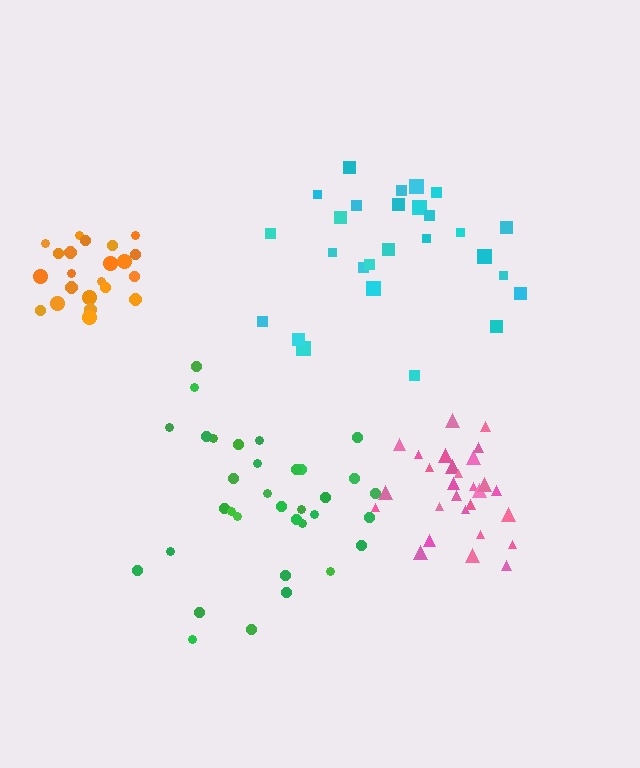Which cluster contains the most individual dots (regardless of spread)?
Green (34).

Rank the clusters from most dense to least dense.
orange, pink, green, cyan.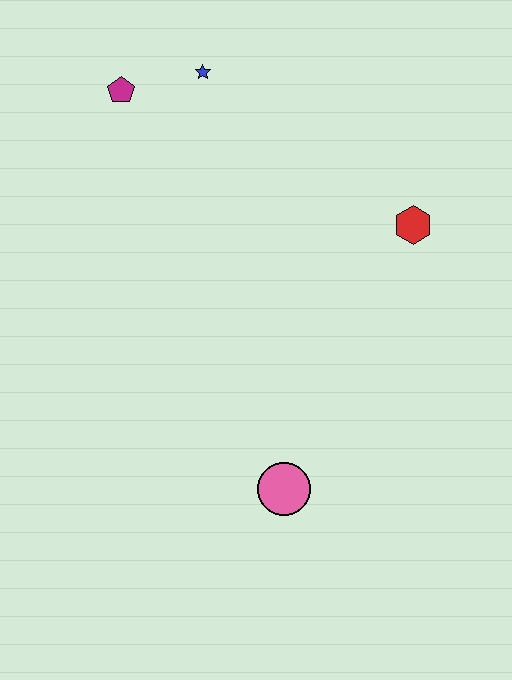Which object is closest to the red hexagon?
The blue star is closest to the red hexagon.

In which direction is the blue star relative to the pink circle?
The blue star is above the pink circle.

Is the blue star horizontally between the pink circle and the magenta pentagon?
Yes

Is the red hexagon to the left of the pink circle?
No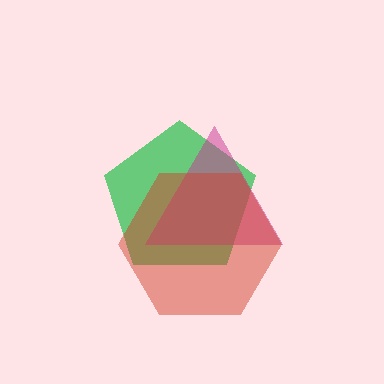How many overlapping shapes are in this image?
There are 3 overlapping shapes in the image.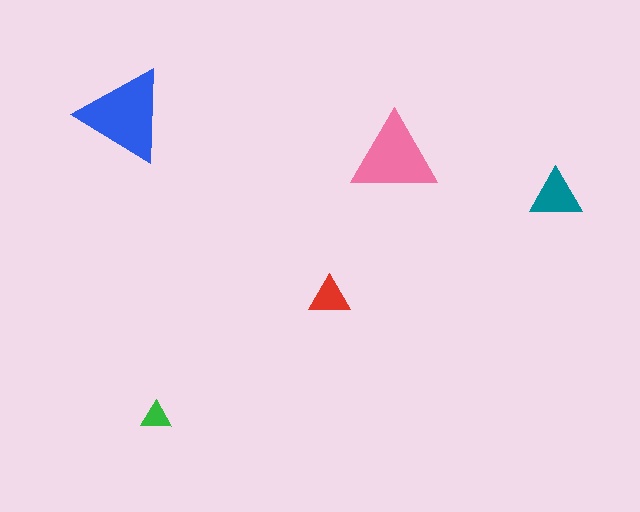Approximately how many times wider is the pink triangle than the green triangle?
About 3 times wider.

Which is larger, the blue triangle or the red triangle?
The blue one.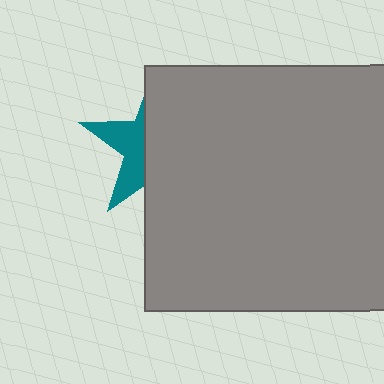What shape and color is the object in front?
The object in front is a gray rectangle.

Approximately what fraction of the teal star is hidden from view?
Roughly 65% of the teal star is hidden behind the gray rectangle.